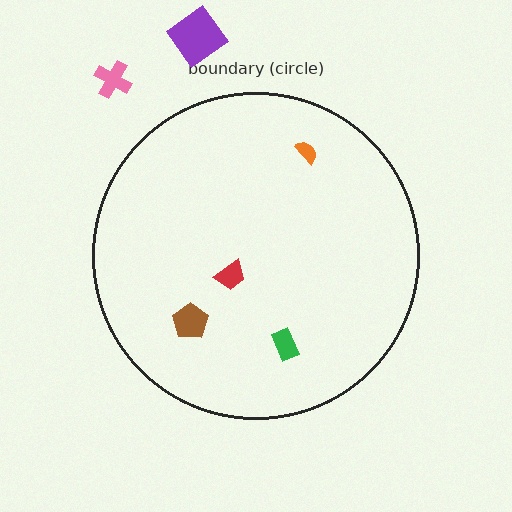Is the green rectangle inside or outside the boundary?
Inside.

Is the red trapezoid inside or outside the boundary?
Inside.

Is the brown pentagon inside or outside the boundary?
Inside.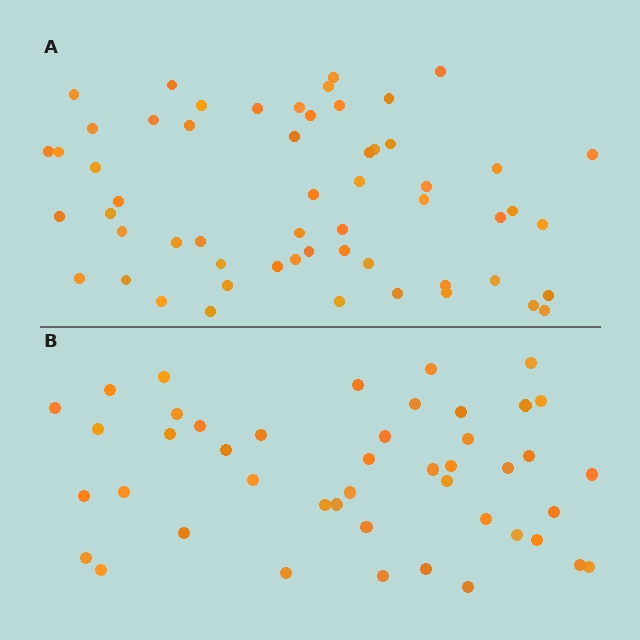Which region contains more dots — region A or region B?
Region A (the top region) has more dots.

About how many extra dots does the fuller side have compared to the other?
Region A has roughly 12 or so more dots than region B.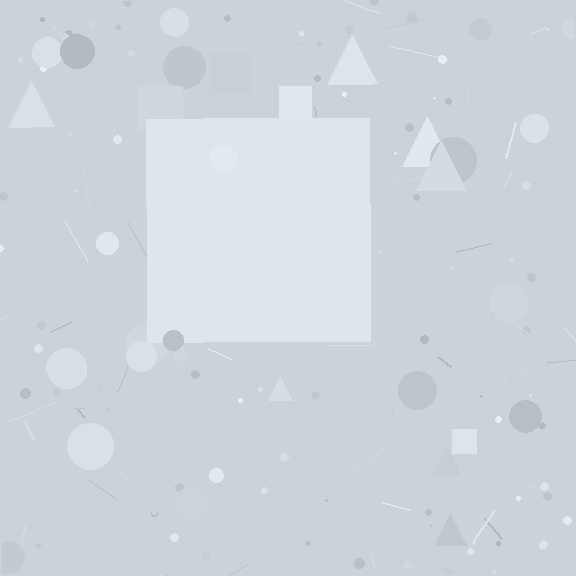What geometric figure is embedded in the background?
A square is embedded in the background.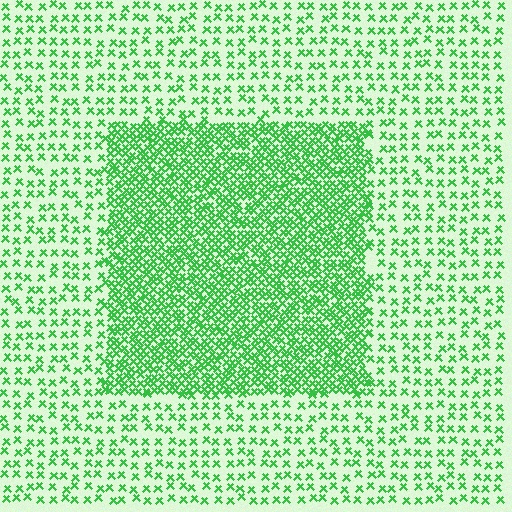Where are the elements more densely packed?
The elements are more densely packed inside the rectangle boundary.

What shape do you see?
I see a rectangle.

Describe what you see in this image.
The image contains small green elements arranged at two different densities. A rectangle-shaped region is visible where the elements are more densely packed than the surrounding area.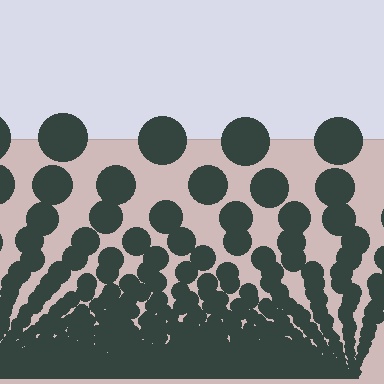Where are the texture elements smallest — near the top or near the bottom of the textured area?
Near the bottom.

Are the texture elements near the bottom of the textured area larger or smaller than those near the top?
Smaller. The gradient is inverted — elements near the bottom are smaller and denser.